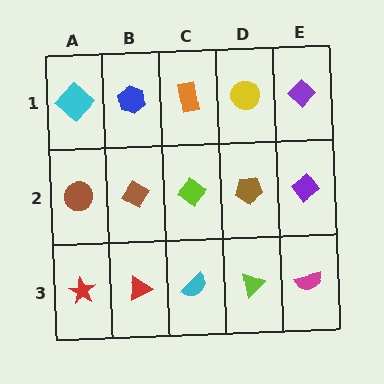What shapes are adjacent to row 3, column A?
A brown circle (row 2, column A), a red triangle (row 3, column B).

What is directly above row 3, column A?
A brown circle.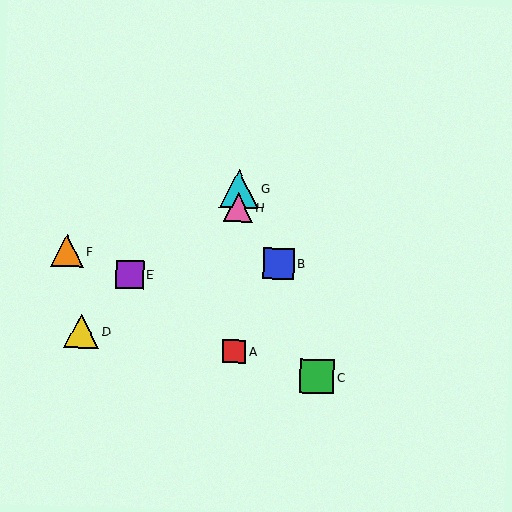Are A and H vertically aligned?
Yes, both are at x≈234.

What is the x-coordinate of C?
Object C is at x≈317.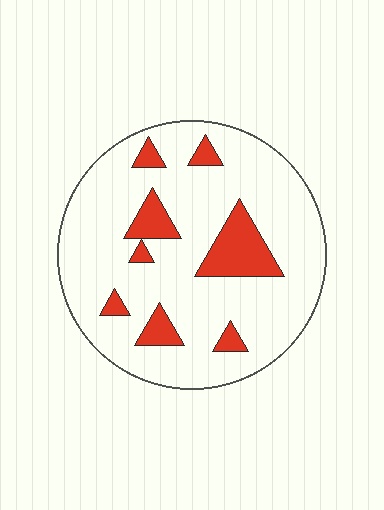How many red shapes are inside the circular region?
8.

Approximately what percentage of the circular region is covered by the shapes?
Approximately 15%.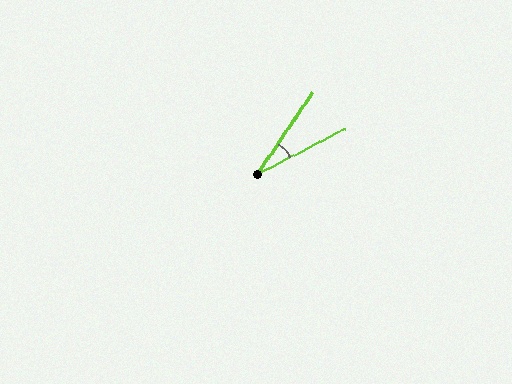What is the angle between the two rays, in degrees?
Approximately 29 degrees.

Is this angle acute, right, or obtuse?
It is acute.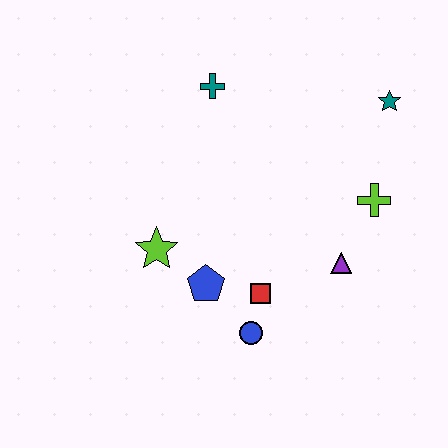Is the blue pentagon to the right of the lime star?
Yes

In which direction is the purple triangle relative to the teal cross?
The purple triangle is below the teal cross.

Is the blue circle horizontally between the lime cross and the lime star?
Yes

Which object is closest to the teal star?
The lime cross is closest to the teal star.